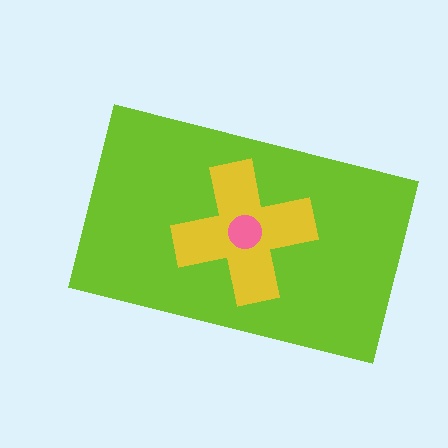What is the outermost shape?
The lime rectangle.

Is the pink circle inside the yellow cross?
Yes.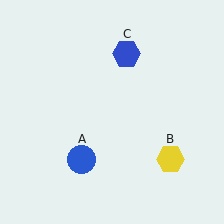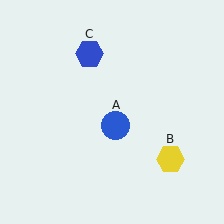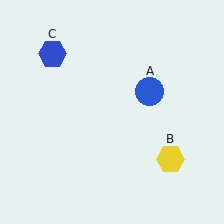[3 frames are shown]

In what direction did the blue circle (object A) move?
The blue circle (object A) moved up and to the right.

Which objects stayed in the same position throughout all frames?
Yellow hexagon (object B) remained stationary.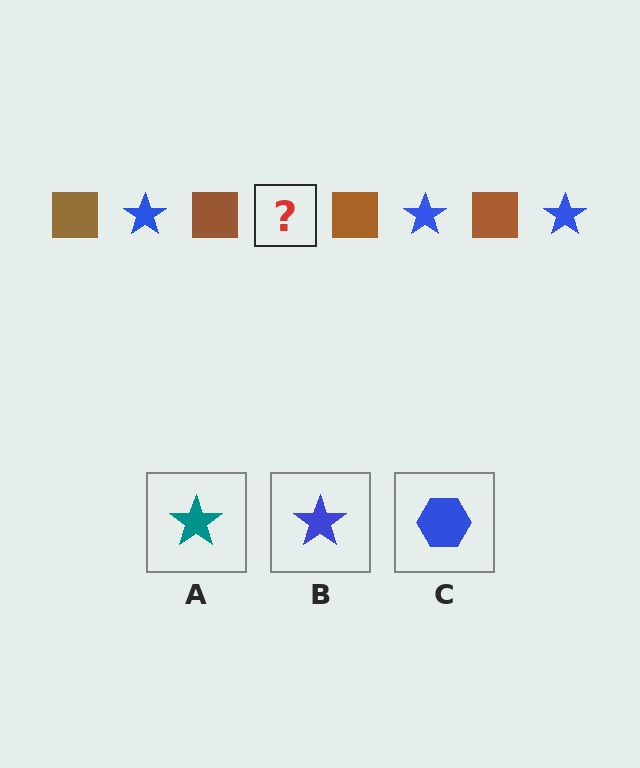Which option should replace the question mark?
Option B.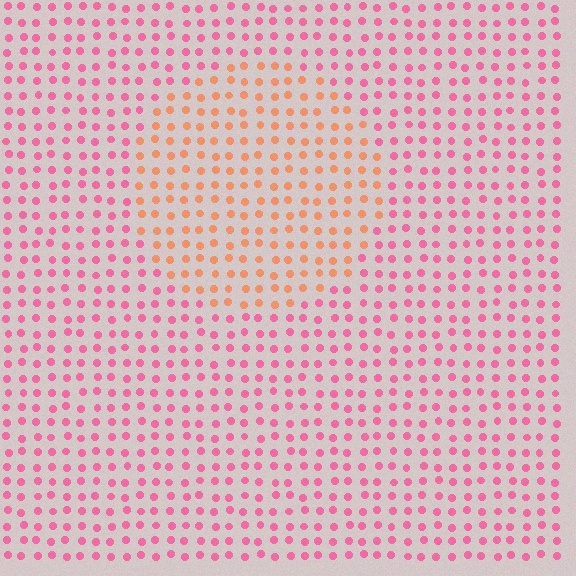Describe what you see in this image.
The image is filled with small pink elements in a uniform arrangement. A circle-shaped region is visible where the elements are tinted to a slightly different hue, forming a subtle color boundary.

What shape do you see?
I see a circle.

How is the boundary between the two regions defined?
The boundary is defined purely by a slight shift in hue (about 43 degrees). Spacing, size, and orientation are identical on both sides.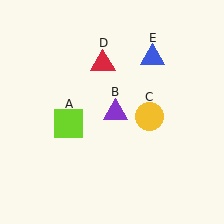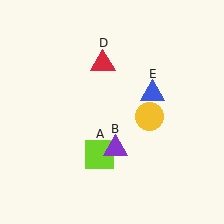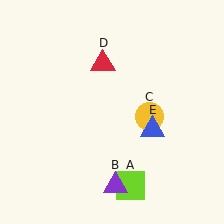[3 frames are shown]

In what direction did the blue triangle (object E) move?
The blue triangle (object E) moved down.